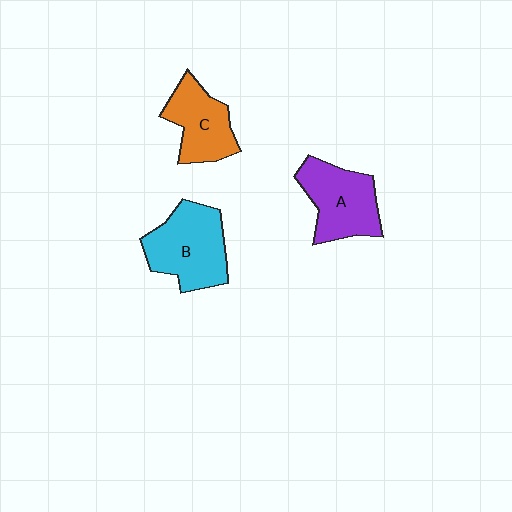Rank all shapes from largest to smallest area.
From largest to smallest: B (cyan), A (purple), C (orange).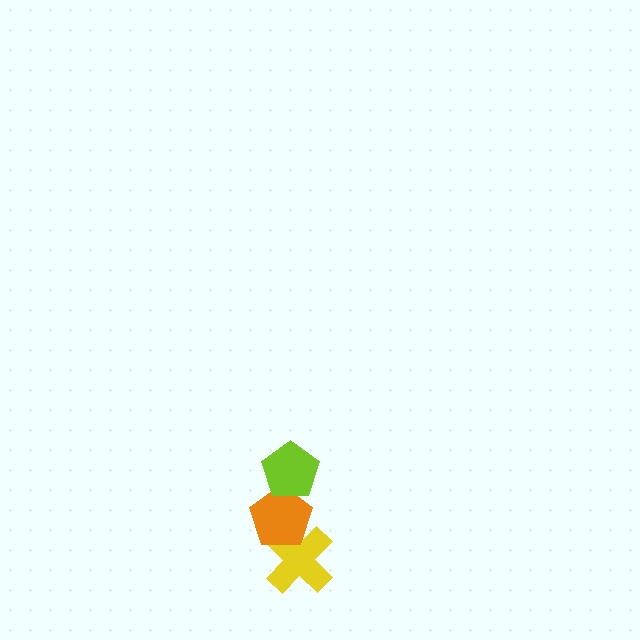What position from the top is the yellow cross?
The yellow cross is 3rd from the top.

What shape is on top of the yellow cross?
The orange pentagon is on top of the yellow cross.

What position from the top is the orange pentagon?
The orange pentagon is 2nd from the top.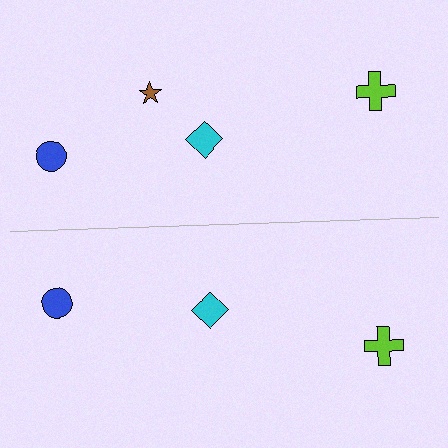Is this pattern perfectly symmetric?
No, the pattern is not perfectly symmetric. A brown star is missing from the bottom side.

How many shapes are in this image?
There are 7 shapes in this image.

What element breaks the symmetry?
A brown star is missing from the bottom side.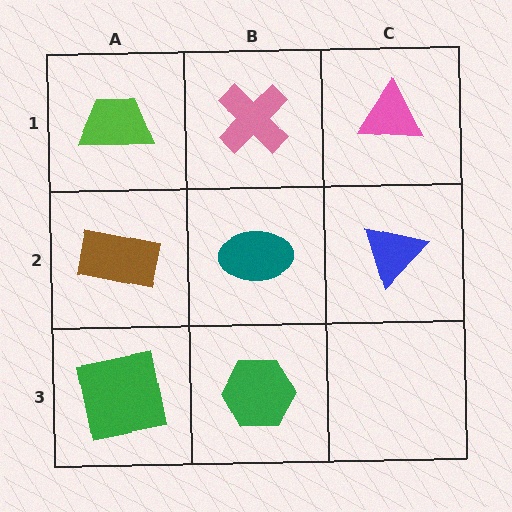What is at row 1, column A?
A lime trapezoid.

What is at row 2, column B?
A teal ellipse.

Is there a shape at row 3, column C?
No, that cell is empty.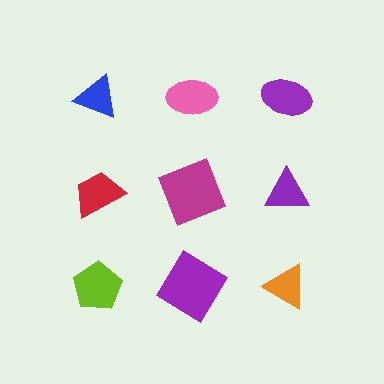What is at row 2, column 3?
A purple triangle.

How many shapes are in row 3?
3 shapes.